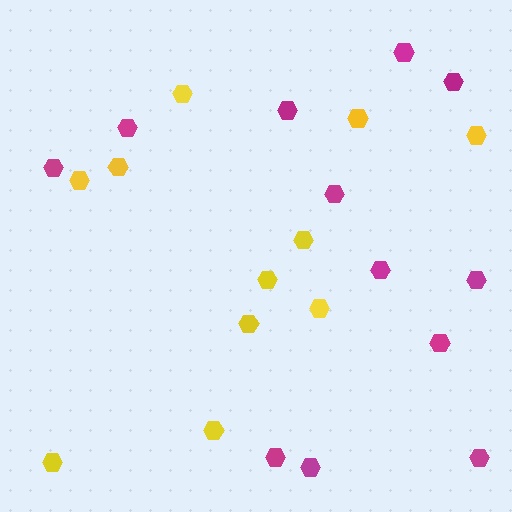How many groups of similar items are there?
There are 2 groups: one group of magenta hexagons (12) and one group of yellow hexagons (11).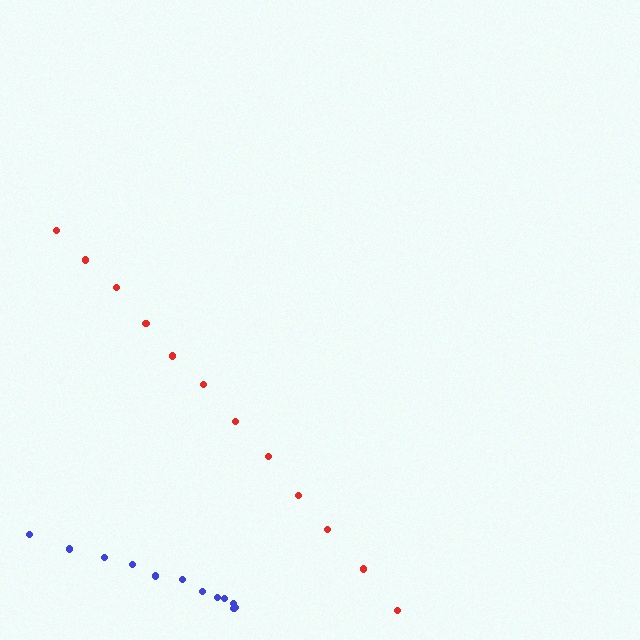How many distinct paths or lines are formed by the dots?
There are 2 distinct paths.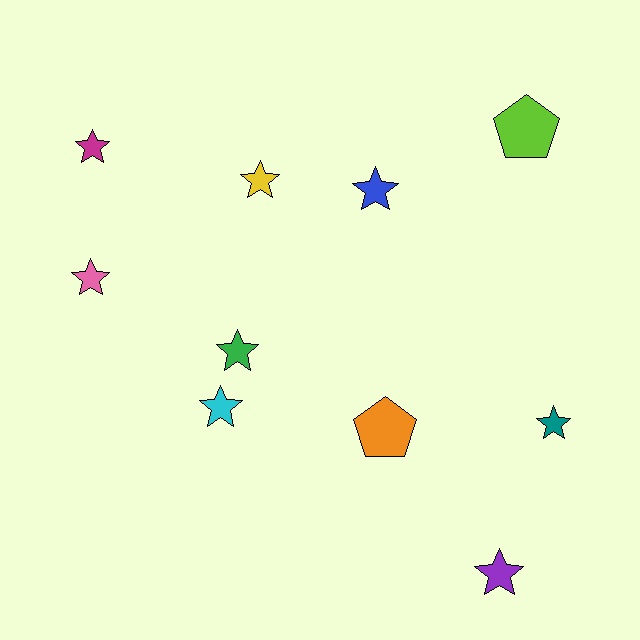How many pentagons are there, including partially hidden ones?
There are 2 pentagons.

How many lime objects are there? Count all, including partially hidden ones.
There is 1 lime object.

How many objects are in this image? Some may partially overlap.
There are 10 objects.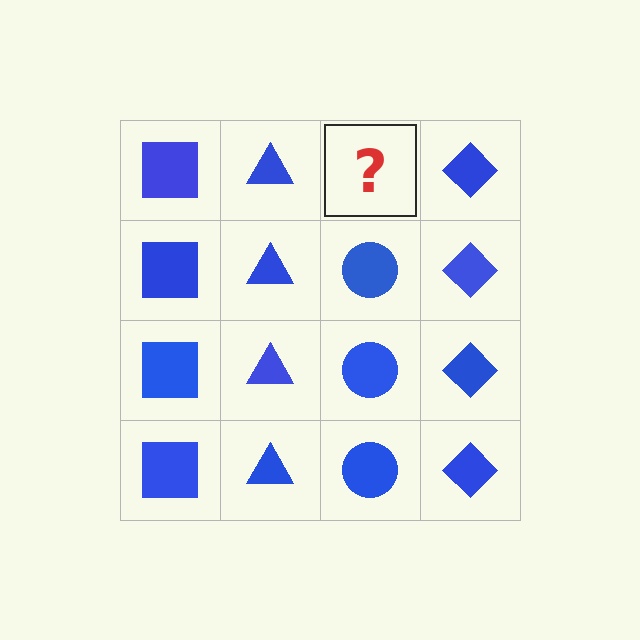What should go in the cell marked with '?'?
The missing cell should contain a blue circle.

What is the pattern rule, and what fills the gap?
The rule is that each column has a consistent shape. The gap should be filled with a blue circle.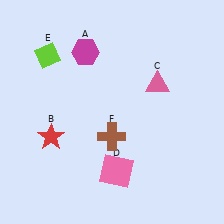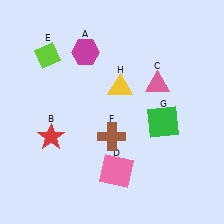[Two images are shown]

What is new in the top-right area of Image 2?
A yellow triangle (H) was added in the top-right area of Image 2.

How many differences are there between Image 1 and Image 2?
There are 2 differences between the two images.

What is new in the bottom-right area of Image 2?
A green square (G) was added in the bottom-right area of Image 2.